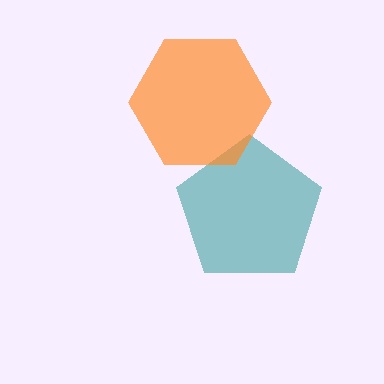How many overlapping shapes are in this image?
There are 2 overlapping shapes in the image.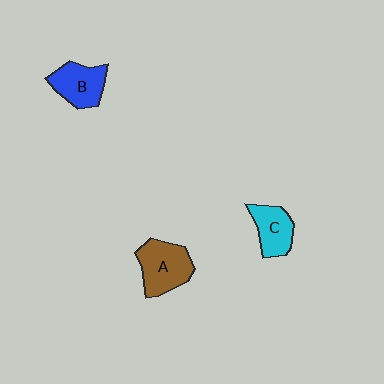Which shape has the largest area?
Shape A (brown).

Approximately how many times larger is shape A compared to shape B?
Approximately 1.2 times.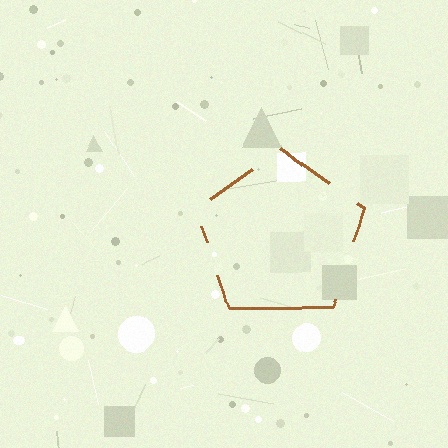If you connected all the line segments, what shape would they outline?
They would outline a pentagon.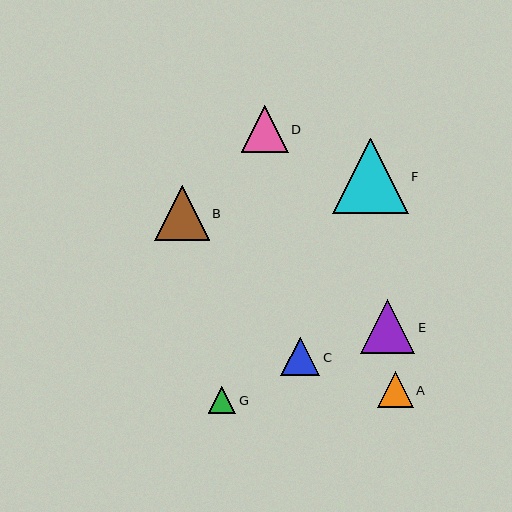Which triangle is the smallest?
Triangle G is the smallest with a size of approximately 27 pixels.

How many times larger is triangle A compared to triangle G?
Triangle A is approximately 1.3 times the size of triangle G.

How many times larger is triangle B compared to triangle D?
Triangle B is approximately 1.2 times the size of triangle D.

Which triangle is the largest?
Triangle F is the largest with a size of approximately 76 pixels.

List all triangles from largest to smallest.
From largest to smallest: F, B, E, D, C, A, G.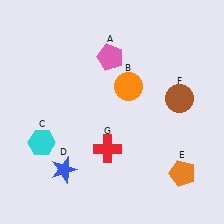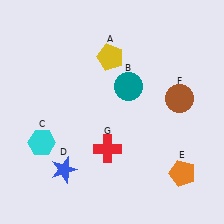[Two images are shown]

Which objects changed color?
A changed from pink to yellow. B changed from orange to teal.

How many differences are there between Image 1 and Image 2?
There are 2 differences between the two images.